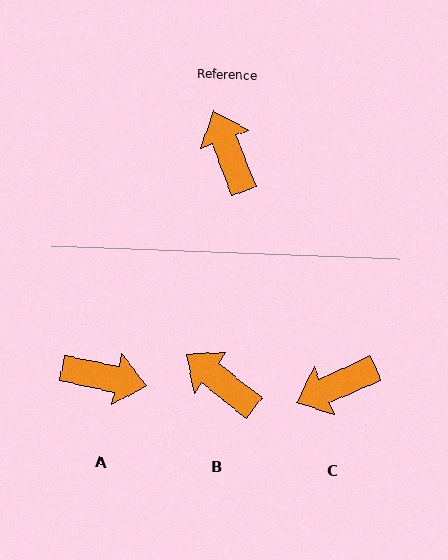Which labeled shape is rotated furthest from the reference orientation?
A, about 122 degrees away.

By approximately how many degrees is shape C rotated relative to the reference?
Approximately 93 degrees counter-clockwise.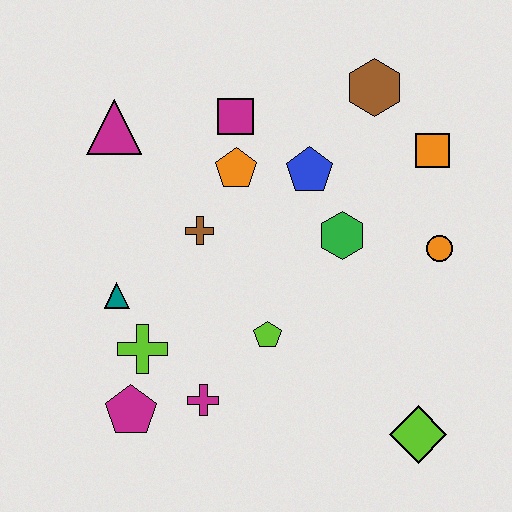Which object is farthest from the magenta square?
The lime diamond is farthest from the magenta square.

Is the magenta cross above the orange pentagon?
No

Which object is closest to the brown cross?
The orange pentagon is closest to the brown cross.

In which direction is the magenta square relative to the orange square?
The magenta square is to the left of the orange square.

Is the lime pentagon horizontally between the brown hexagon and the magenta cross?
Yes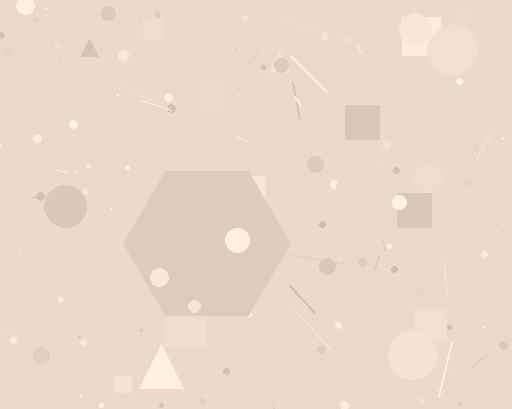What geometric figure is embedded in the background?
A hexagon is embedded in the background.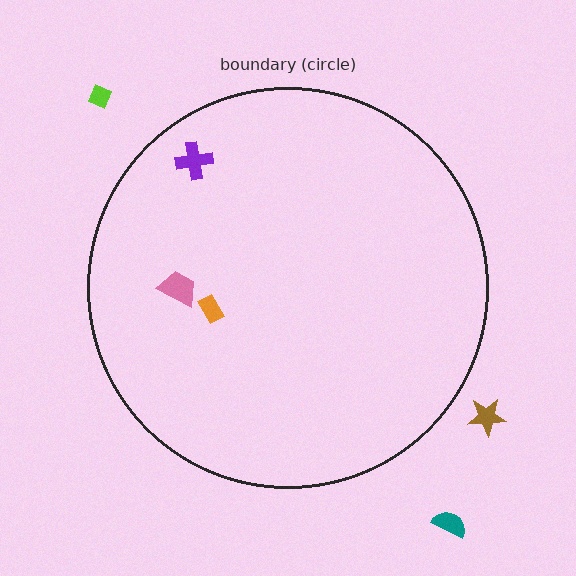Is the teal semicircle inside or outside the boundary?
Outside.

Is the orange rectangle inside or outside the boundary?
Inside.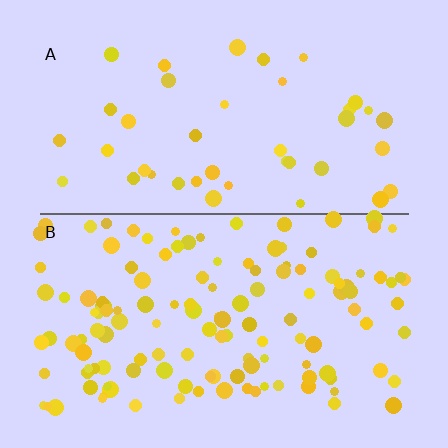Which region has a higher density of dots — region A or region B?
B (the bottom).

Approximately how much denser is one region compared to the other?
Approximately 3.2× — region B over region A.